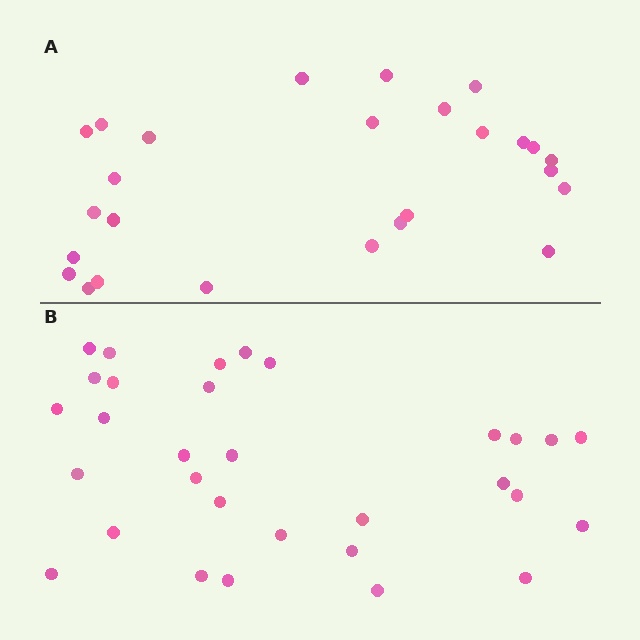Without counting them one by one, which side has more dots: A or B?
Region B (the bottom region) has more dots.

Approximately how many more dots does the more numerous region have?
Region B has about 5 more dots than region A.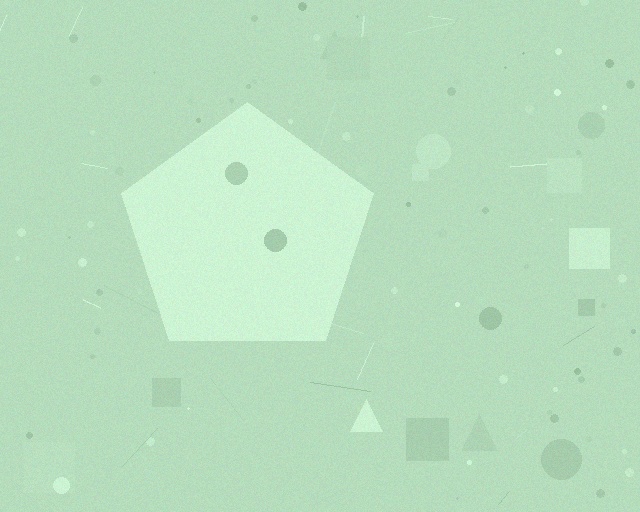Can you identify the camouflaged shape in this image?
The camouflaged shape is a pentagon.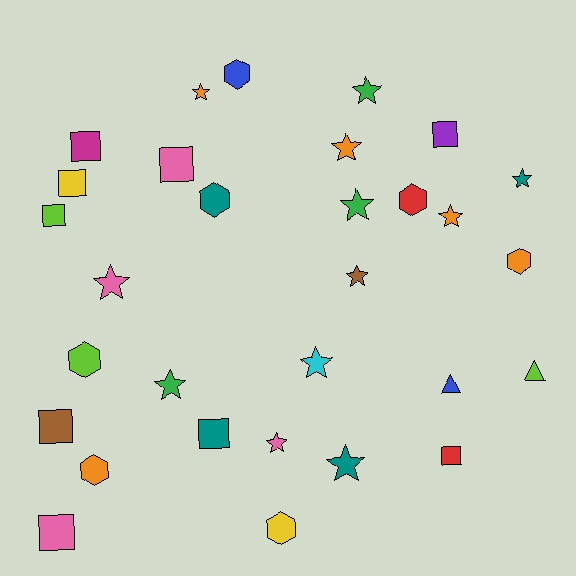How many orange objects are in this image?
There are 5 orange objects.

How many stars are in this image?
There are 12 stars.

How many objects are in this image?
There are 30 objects.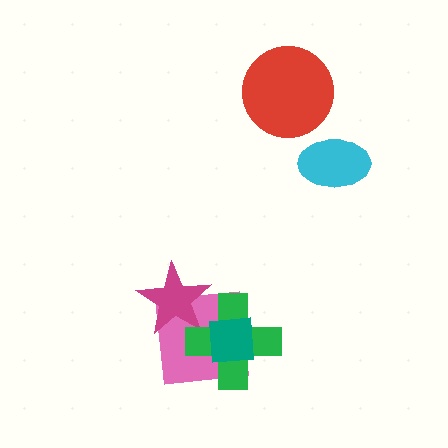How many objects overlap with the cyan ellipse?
0 objects overlap with the cyan ellipse.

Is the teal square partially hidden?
No, no other shape covers it.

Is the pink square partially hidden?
Yes, it is partially covered by another shape.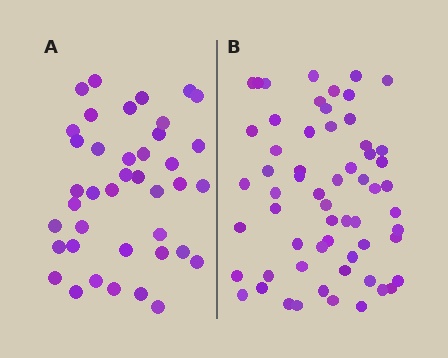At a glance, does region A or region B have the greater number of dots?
Region B (the right region) has more dots.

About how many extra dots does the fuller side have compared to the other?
Region B has approximately 20 more dots than region A.